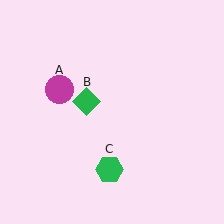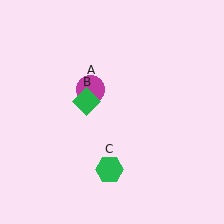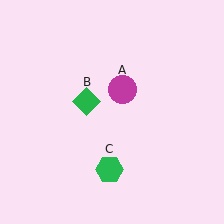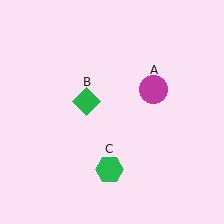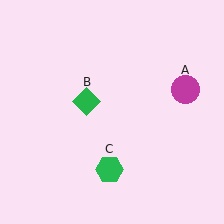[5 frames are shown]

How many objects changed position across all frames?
1 object changed position: magenta circle (object A).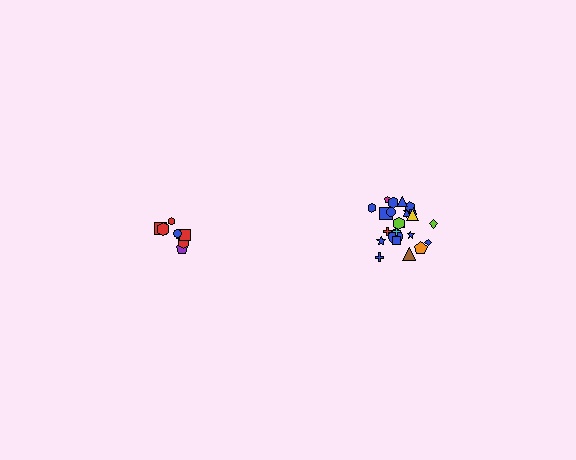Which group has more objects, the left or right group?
The right group.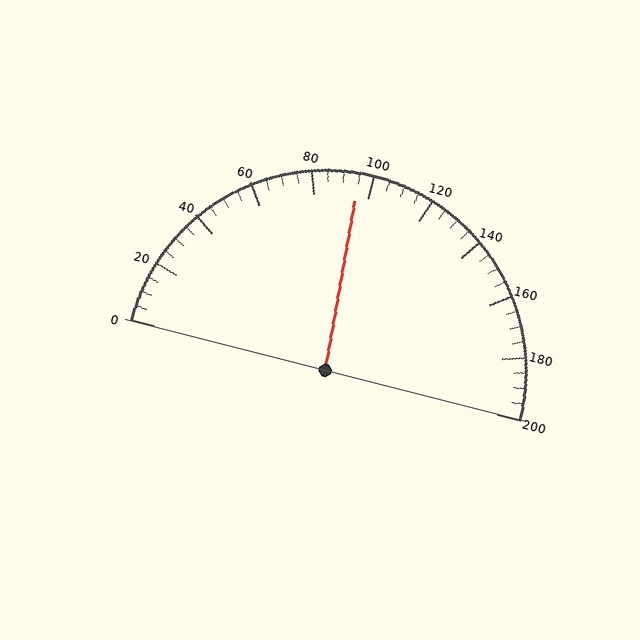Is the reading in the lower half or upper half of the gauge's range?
The reading is in the lower half of the range (0 to 200).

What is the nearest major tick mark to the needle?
The nearest major tick mark is 100.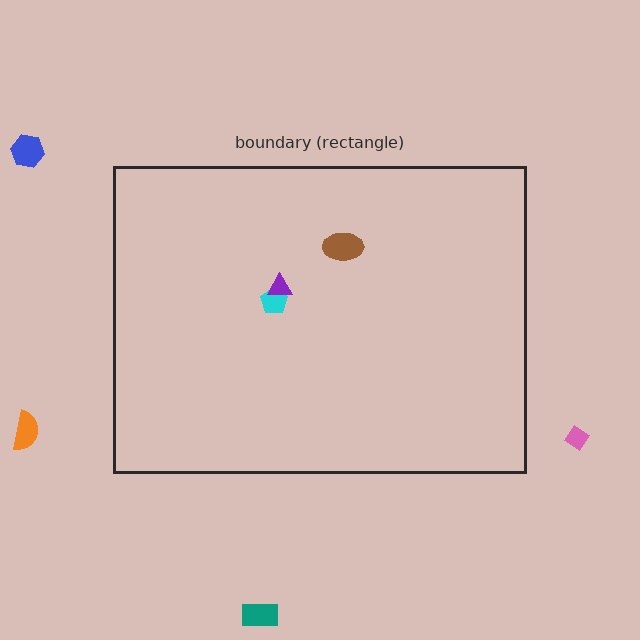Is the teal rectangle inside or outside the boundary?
Outside.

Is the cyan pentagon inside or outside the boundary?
Inside.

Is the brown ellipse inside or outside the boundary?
Inside.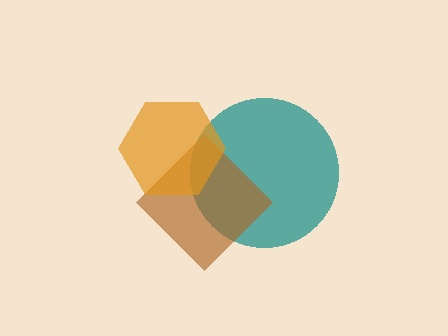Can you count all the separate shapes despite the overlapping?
Yes, there are 3 separate shapes.